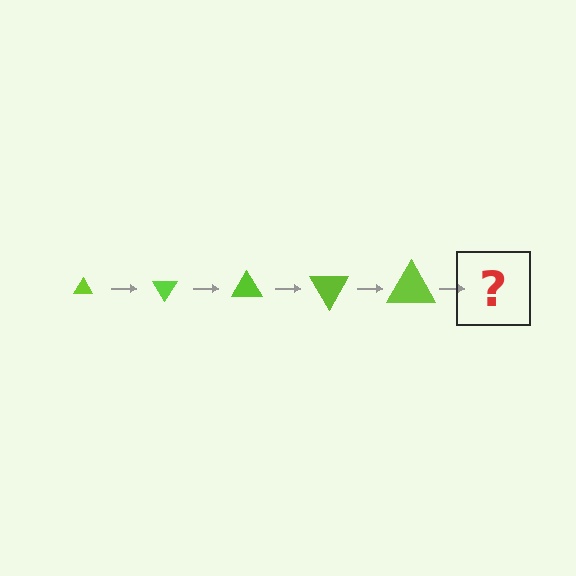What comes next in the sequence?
The next element should be a triangle, larger than the previous one and rotated 300 degrees from the start.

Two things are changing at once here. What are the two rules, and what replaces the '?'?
The two rules are that the triangle grows larger each step and it rotates 60 degrees each step. The '?' should be a triangle, larger than the previous one and rotated 300 degrees from the start.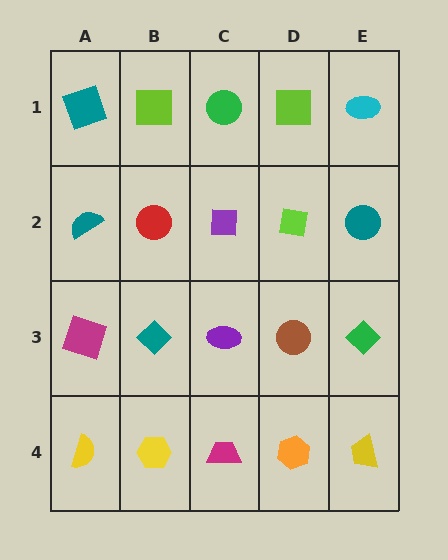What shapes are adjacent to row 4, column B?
A teal diamond (row 3, column B), a yellow semicircle (row 4, column A), a magenta trapezoid (row 4, column C).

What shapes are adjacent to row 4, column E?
A green diamond (row 3, column E), an orange hexagon (row 4, column D).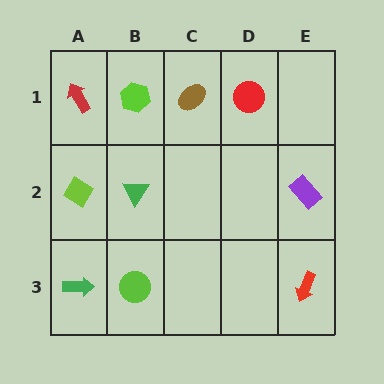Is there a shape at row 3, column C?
No, that cell is empty.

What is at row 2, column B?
A green triangle.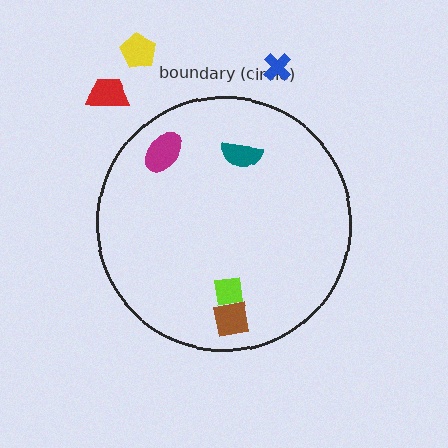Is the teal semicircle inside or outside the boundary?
Inside.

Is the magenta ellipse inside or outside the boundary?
Inside.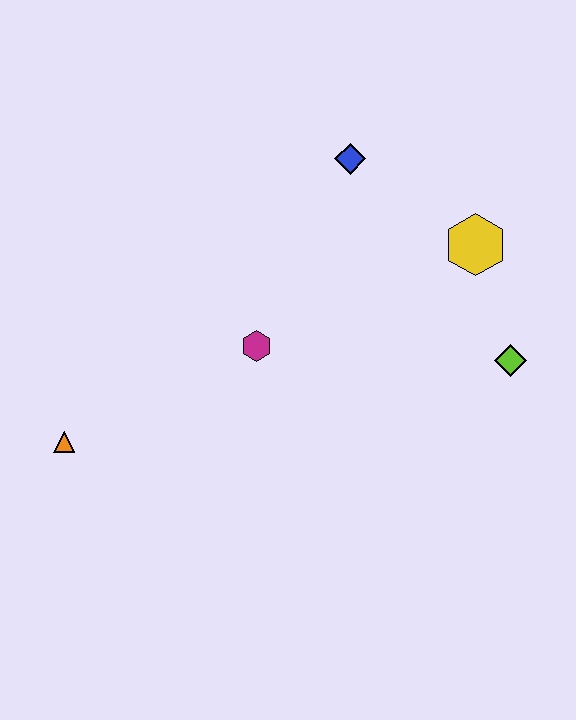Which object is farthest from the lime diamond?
The orange triangle is farthest from the lime diamond.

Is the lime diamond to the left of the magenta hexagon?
No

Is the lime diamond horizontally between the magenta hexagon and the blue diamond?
No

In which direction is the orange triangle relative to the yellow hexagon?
The orange triangle is to the left of the yellow hexagon.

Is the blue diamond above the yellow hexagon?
Yes